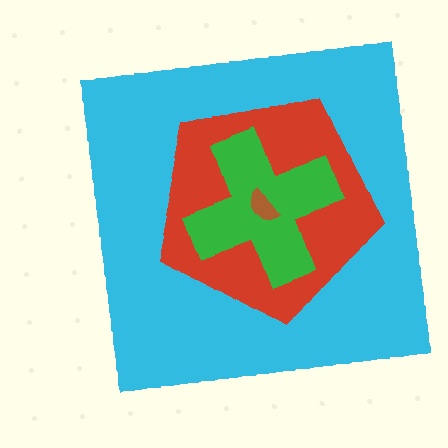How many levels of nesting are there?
4.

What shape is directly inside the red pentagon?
The green cross.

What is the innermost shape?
The brown semicircle.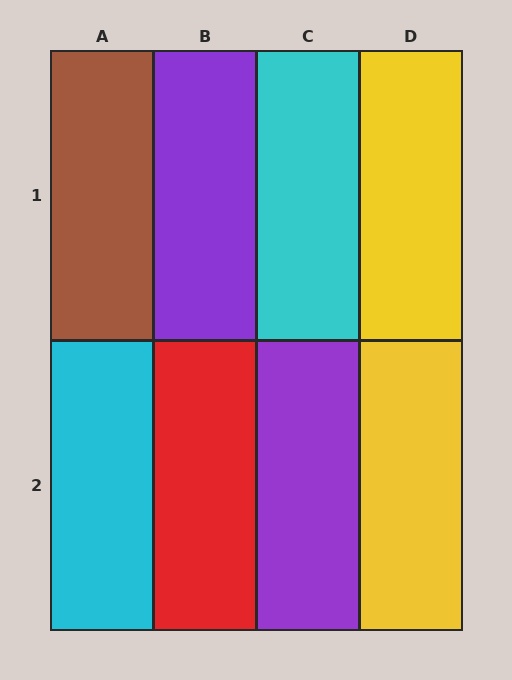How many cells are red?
1 cell is red.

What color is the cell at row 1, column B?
Purple.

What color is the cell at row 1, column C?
Cyan.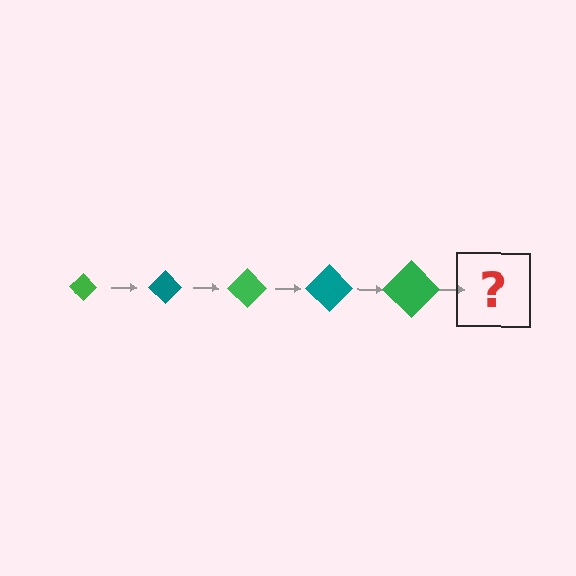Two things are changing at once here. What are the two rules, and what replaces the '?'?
The two rules are that the diamond grows larger each step and the color cycles through green and teal. The '?' should be a teal diamond, larger than the previous one.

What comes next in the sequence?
The next element should be a teal diamond, larger than the previous one.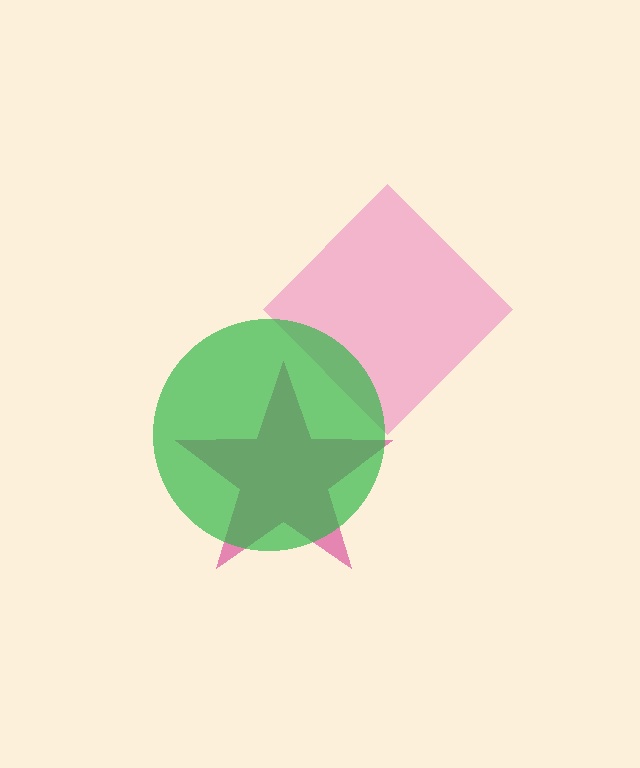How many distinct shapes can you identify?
There are 3 distinct shapes: a magenta star, a pink diamond, a green circle.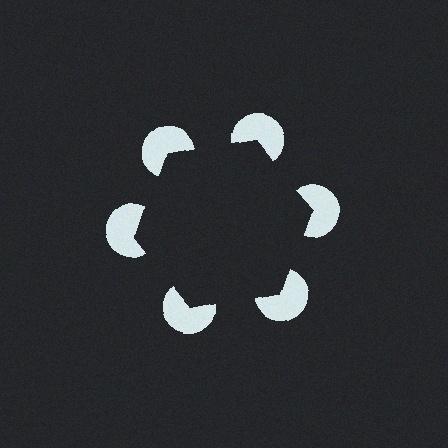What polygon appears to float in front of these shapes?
An illusory hexagon — its edges are inferred from the aligned wedge cuts in the pac-man discs, not physically drawn.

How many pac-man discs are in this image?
There are 6 — one at each vertex of the illusory hexagon.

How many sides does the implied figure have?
6 sides.